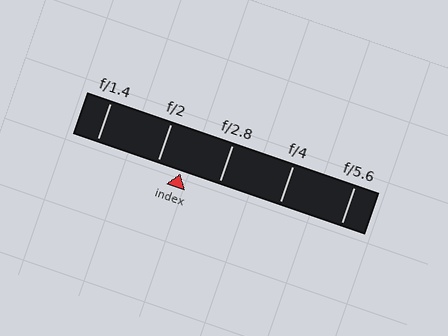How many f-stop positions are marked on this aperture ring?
There are 5 f-stop positions marked.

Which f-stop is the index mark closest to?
The index mark is closest to f/2.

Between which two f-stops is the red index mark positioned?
The index mark is between f/2 and f/2.8.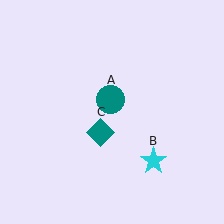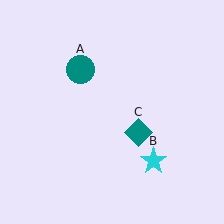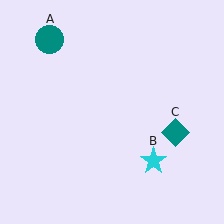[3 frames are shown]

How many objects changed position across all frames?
2 objects changed position: teal circle (object A), teal diamond (object C).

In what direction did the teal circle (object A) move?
The teal circle (object A) moved up and to the left.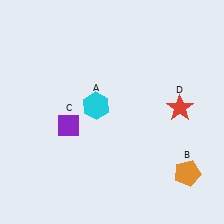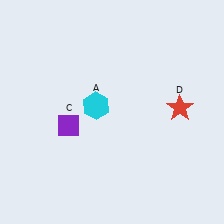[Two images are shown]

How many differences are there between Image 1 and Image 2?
There is 1 difference between the two images.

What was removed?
The orange pentagon (B) was removed in Image 2.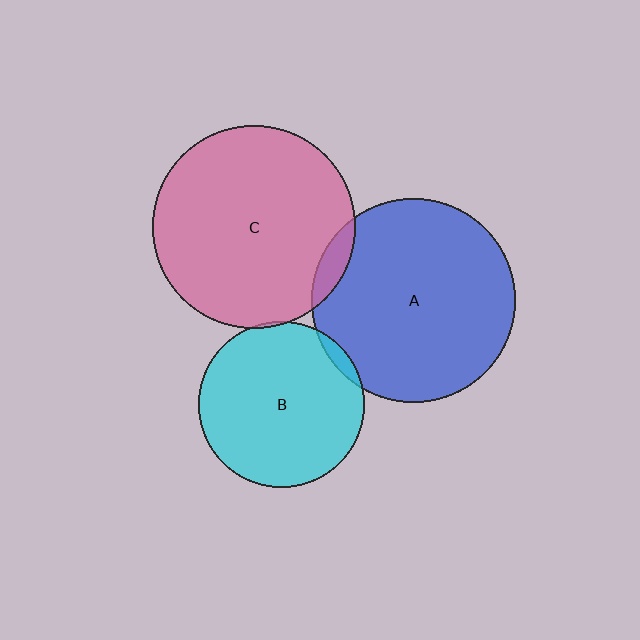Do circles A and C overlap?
Yes.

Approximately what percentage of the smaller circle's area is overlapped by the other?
Approximately 5%.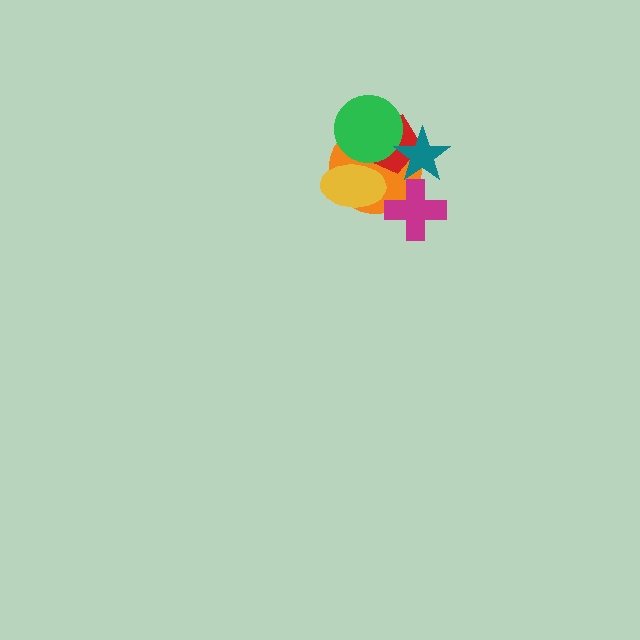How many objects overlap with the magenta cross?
2 objects overlap with the magenta cross.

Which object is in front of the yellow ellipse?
The green circle is in front of the yellow ellipse.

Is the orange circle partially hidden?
Yes, it is partially covered by another shape.